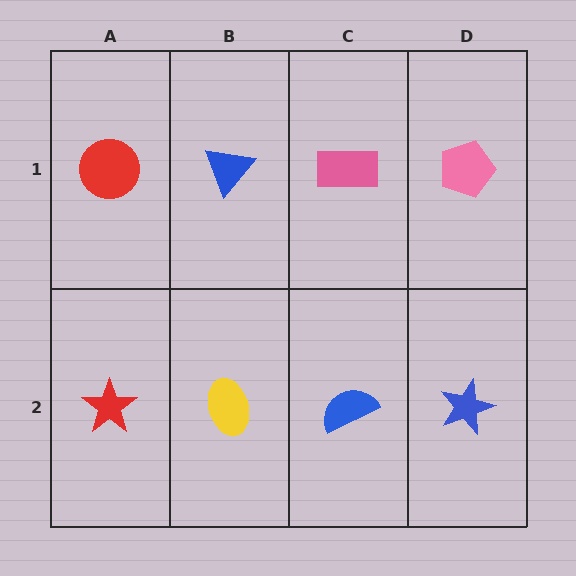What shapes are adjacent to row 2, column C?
A pink rectangle (row 1, column C), a yellow ellipse (row 2, column B), a blue star (row 2, column D).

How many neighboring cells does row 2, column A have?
2.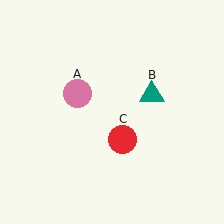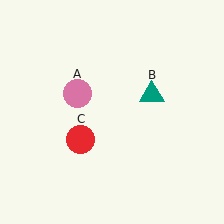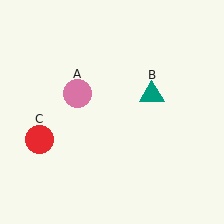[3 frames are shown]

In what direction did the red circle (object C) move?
The red circle (object C) moved left.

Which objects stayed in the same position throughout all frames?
Pink circle (object A) and teal triangle (object B) remained stationary.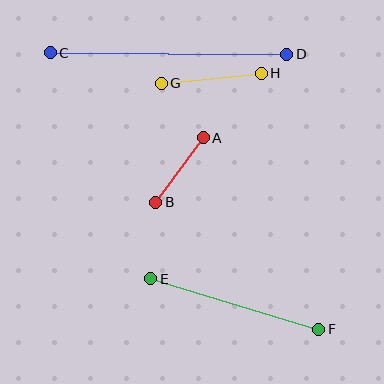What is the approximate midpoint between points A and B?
The midpoint is at approximately (179, 170) pixels.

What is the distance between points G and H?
The distance is approximately 100 pixels.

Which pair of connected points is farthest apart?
Points C and D are farthest apart.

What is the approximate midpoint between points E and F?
The midpoint is at approximately (235, 304) pixels.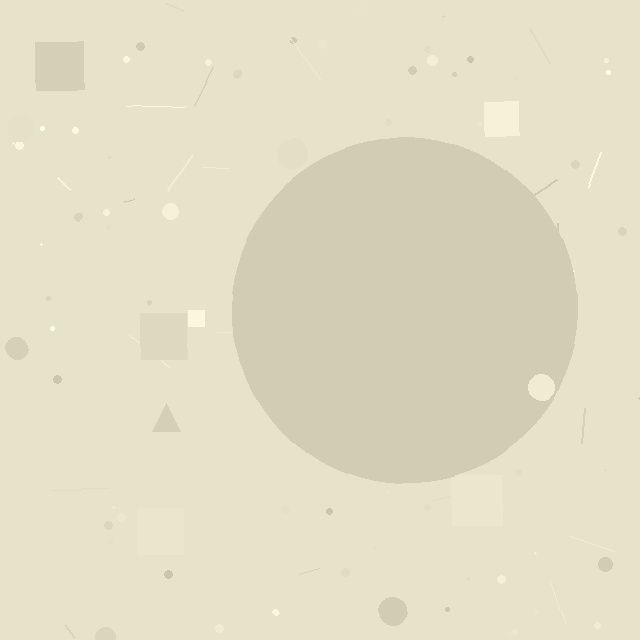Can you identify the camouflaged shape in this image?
The camouflaged shape is a circle.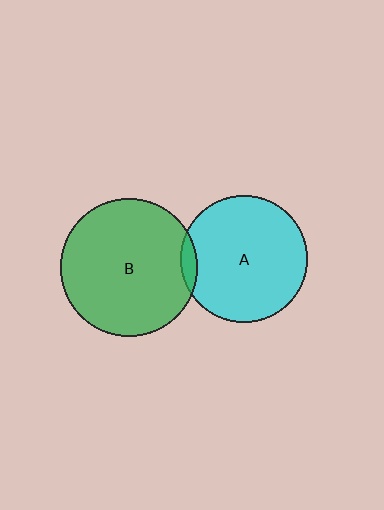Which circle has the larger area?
Circle B (green).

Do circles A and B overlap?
Yes.